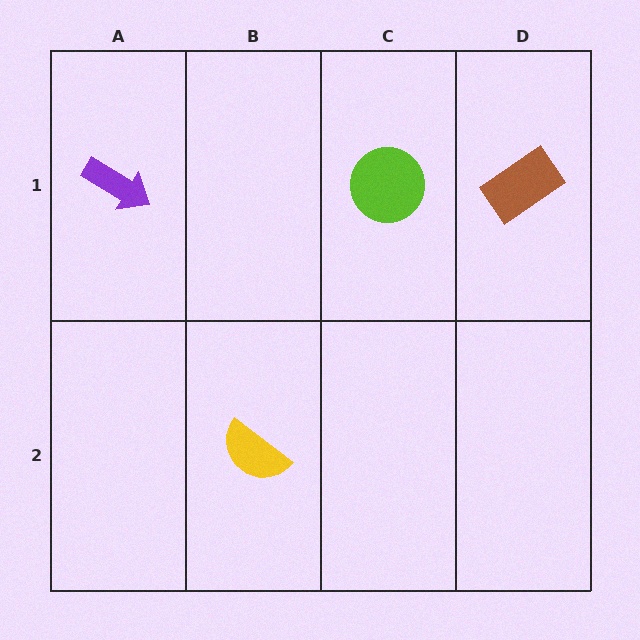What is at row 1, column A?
A purple arrow.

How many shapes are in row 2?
1 shape.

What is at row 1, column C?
A lime circle.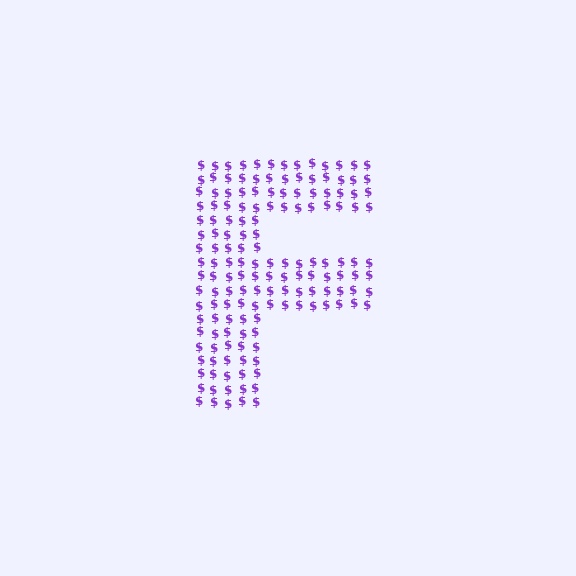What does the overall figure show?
The overall figure shows the letter F.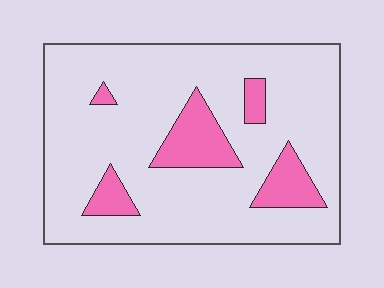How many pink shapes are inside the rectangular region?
5.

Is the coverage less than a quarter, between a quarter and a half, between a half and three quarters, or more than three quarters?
Less than a quarter.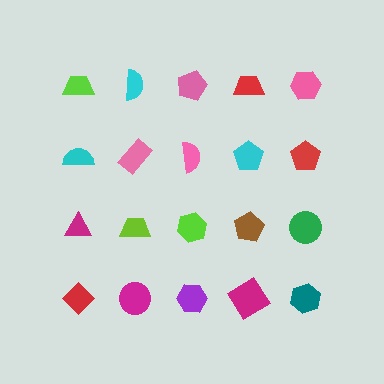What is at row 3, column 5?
A green circle.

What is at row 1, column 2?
A cyan semicircle.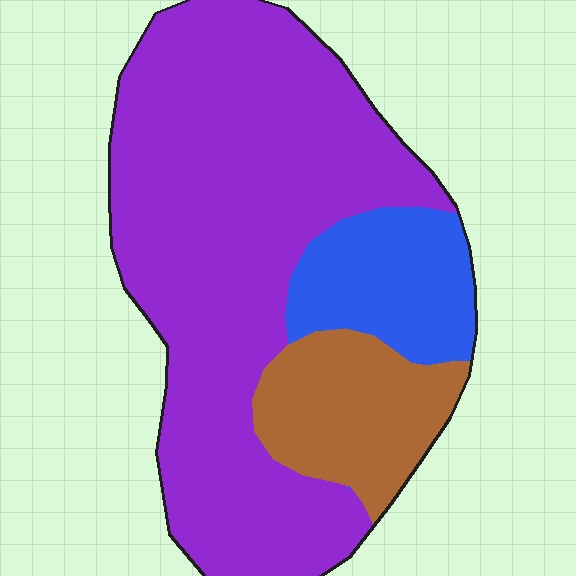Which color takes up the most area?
Purple, at roughly 70%.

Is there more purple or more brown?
Purple.